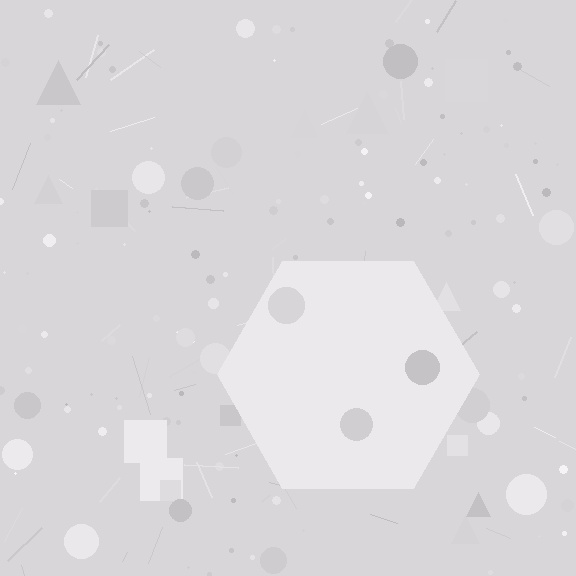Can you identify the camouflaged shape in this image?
The camouflaged shape is a hexagon.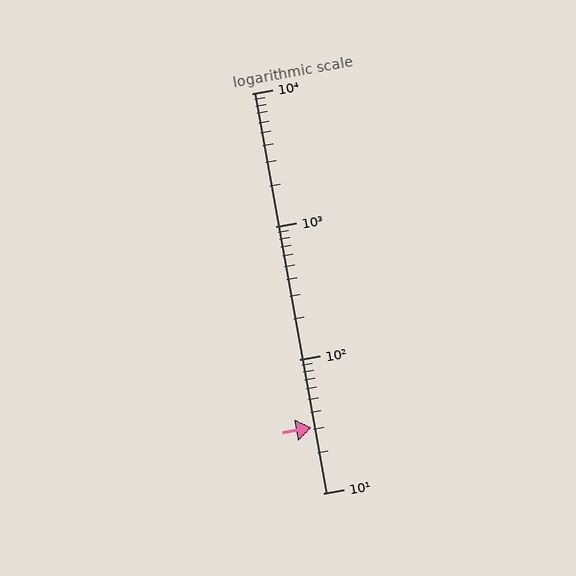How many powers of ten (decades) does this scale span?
The scale spans 3 decades, from 10 to 10000.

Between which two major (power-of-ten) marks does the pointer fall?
The pointer is between 10 and 100.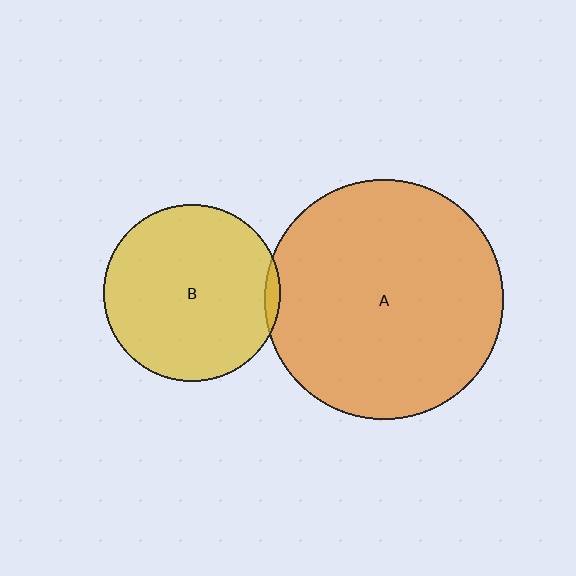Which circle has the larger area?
Circle A (orange).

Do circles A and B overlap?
Yes.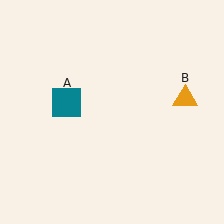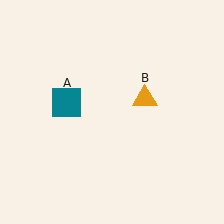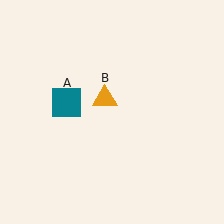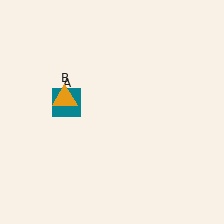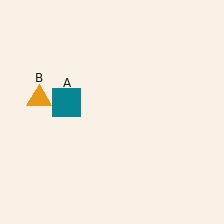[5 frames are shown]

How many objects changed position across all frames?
1 object changed position: orange triangle (object B).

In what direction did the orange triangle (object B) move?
The orange triangle (object B) moved left.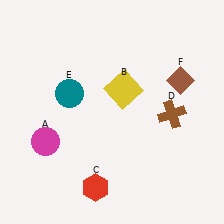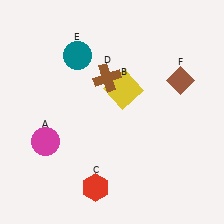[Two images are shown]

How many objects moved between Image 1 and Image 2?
2 objects moved between the two images.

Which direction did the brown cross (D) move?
The brown cross (D) moved left.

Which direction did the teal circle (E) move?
The teal circle (E) moved up.